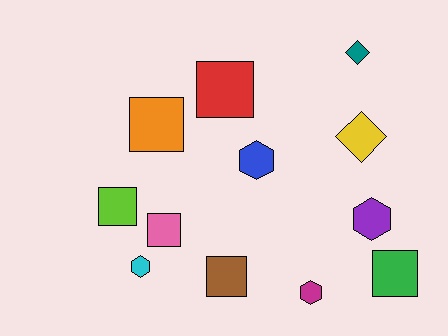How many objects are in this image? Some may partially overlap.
There are 12 objects.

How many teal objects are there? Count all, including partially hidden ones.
There is 1 teal object.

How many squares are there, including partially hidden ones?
There are 6 squares.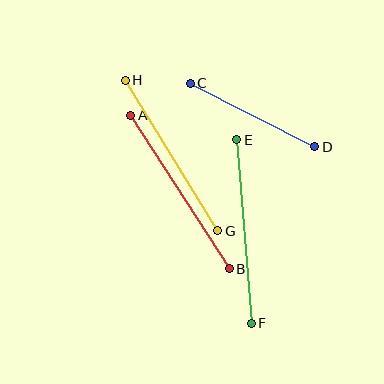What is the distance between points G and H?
The distance is approximately 176 pixels.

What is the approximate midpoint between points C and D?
The midpoint is at approximately (252, 115) pixels.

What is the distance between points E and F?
The distance is approximately 185 pixels.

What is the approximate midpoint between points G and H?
The midpoint is at approximately (171, 156) pixels.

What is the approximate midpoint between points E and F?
The midpoint is at approximately (244, 232) pixels.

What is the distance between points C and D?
The distance is approximately 140 pixels.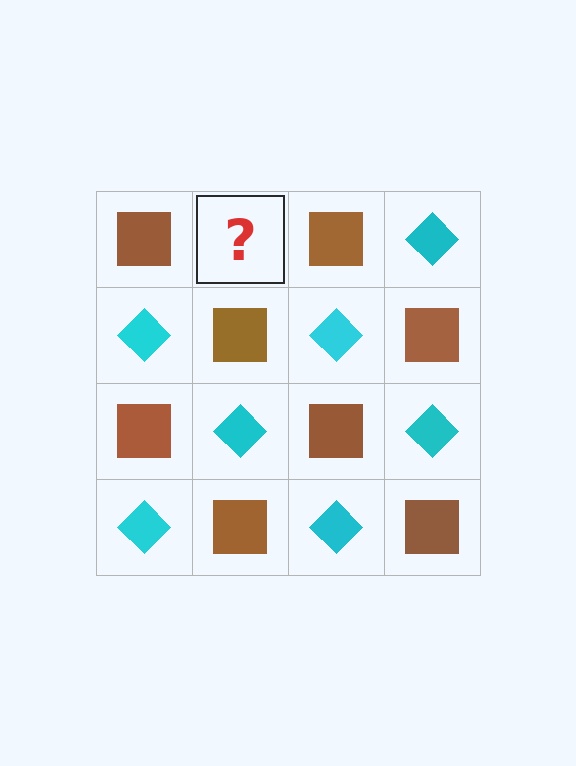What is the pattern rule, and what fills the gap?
The rule is that it alternates brown square and cyan diamond in a checkerboard pattern. The gap should be filled with a cyan diamond.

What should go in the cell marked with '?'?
The missing cell should contain a cyan diamond.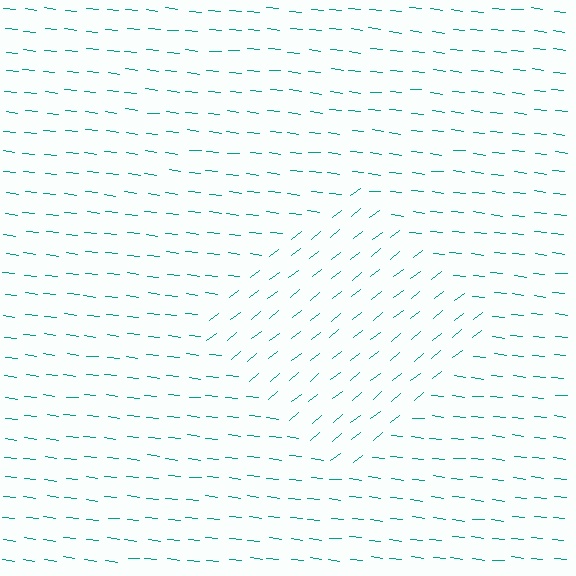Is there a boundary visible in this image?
Yes, there is a texture boundary formed by a change in line orientation.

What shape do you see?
I see a diamond.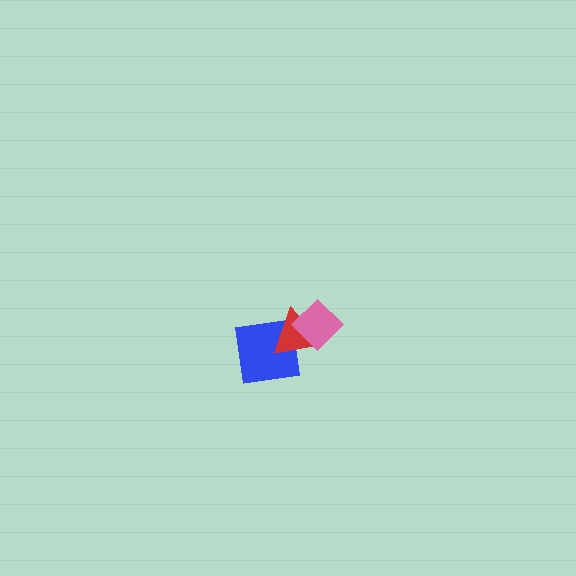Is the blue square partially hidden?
Yes, it is partially covered by another shape.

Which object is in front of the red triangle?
The pink diamond is in front of the red triangle.